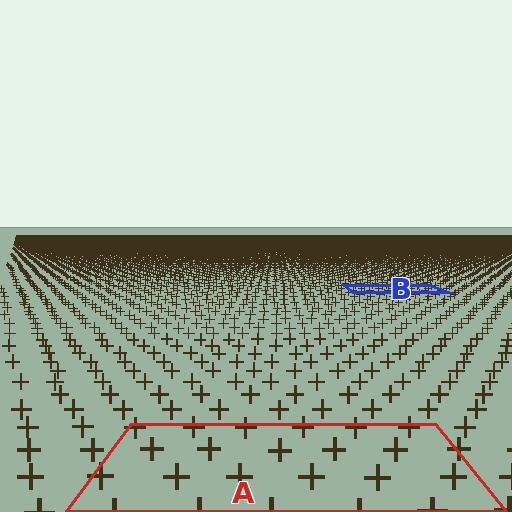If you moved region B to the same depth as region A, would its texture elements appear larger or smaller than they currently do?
They would appear larger. At a closer depth, the same texture elements are projected at a bigger on-screen size.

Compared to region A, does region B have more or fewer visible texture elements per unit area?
Region B has more texture elements per unit area — they are packed more densely because it is farther away.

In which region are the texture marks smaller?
The texture marks are smaller in region B, because it is farther away.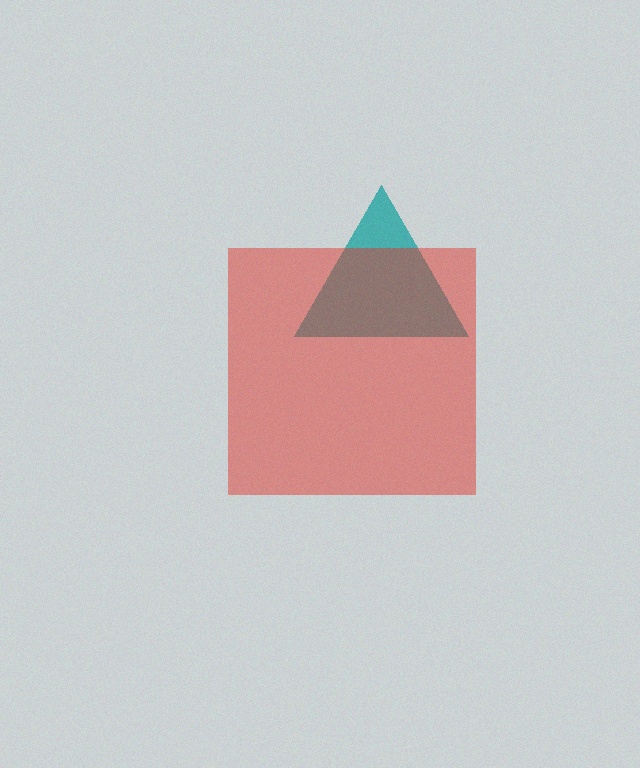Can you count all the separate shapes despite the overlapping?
Yes, there are 2 separate shapes.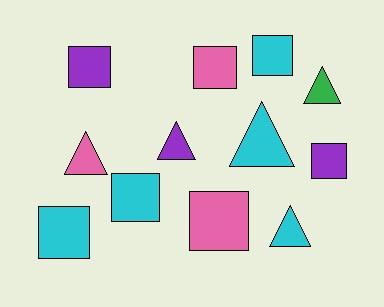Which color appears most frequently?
Cyan, with 5 objects.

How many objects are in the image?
There are 12 objects.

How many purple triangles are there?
There is 1 purple triangle.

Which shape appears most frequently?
Square, with 7 objects.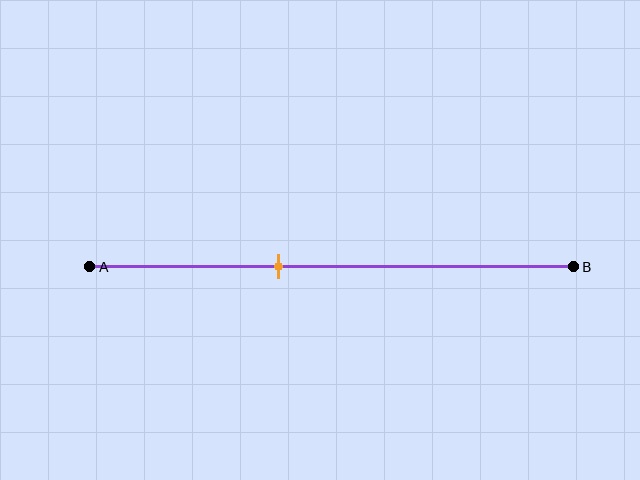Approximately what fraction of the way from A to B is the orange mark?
The orange mark is approximately 40% of the way from A to B.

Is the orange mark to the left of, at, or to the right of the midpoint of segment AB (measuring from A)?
The orange mark is to the left of the midpoint of segment AB.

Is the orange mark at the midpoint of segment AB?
No, the mark is at about 40% from A, not at the 50% midpoint.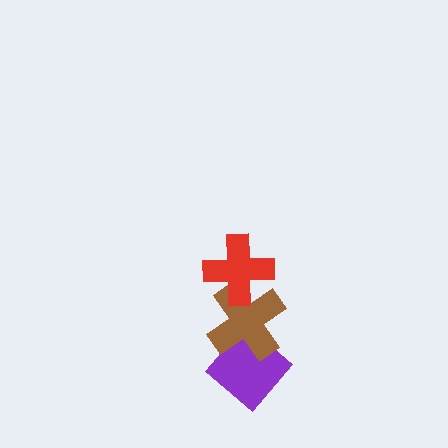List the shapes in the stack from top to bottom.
From top to bottom: the red cross, the brown cross, the purple diamond.